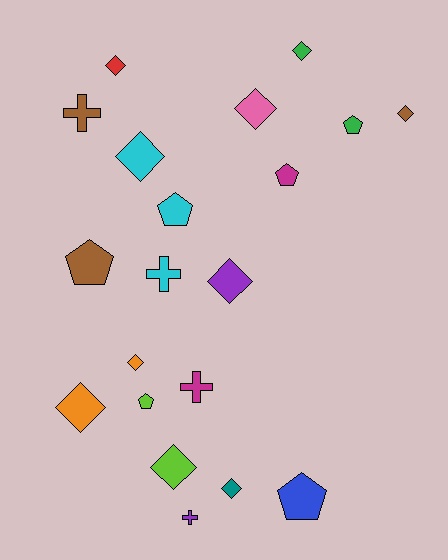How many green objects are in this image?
There are 2 green objects.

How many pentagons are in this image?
There are 6 pentagons.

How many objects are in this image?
There are 20 objects.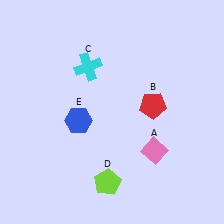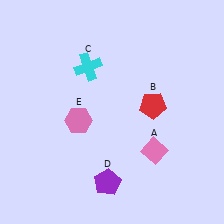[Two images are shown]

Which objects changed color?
D changed from lime to purple. E changed from blue to pink.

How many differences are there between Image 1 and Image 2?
There are 2 differences between the two images.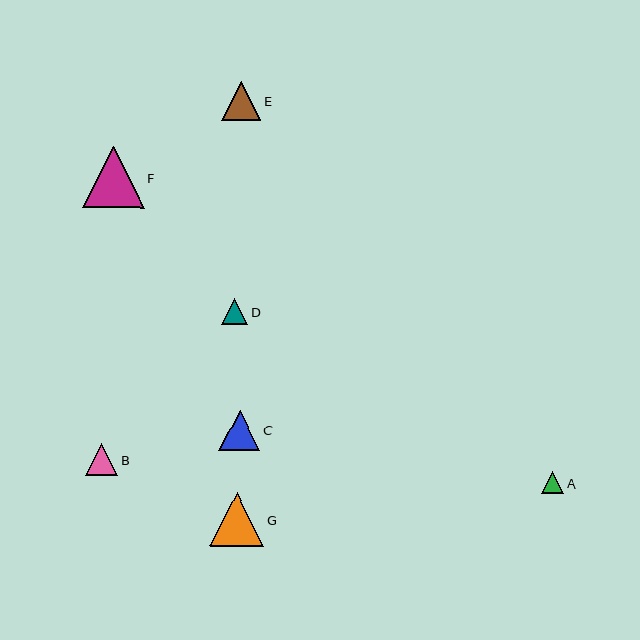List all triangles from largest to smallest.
From largest to smallest: F, G, C, E, B, D, A.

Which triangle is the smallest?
Triangle A is the smallest with a size of approximately 22 pixels.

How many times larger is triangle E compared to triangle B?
Triangle E is approximately 1.2 times the size of triangle B.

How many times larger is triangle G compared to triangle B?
Triangle G is approximately 1.7 times the size of triangle B.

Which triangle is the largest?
Triangle F is the largest with a size of approximately 61 pixels.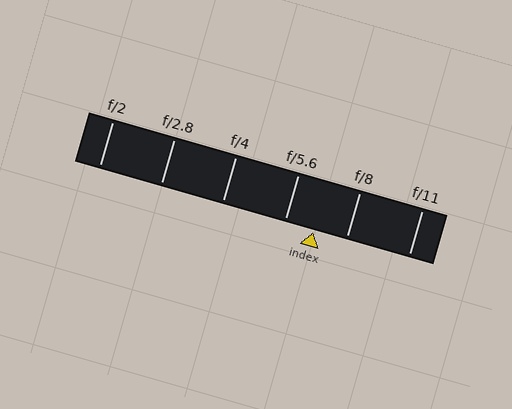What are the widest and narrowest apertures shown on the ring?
The widest aperture shown is f/2 and the narrowest is f/11.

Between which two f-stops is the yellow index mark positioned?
The index mark is between f/5.6 and f/8.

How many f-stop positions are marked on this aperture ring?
There are 6 f-stop positions marked.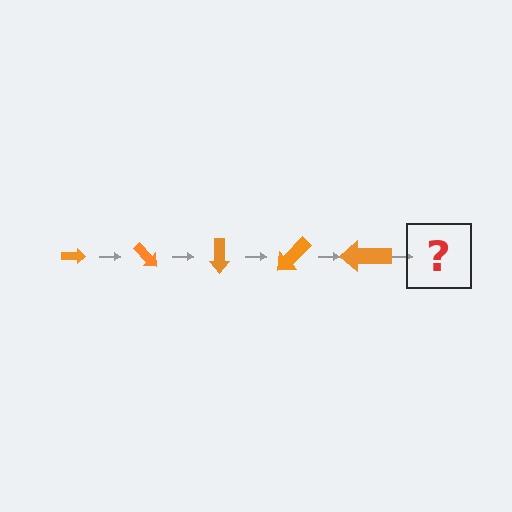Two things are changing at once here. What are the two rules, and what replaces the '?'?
The two rules are that the arrow grows larger each step and it rotates 45 degrees each step. The '?' should be an arrow, larger than the previous one and rotated 225 degrees from the start.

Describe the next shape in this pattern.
It should be an arrow, larger than the previous one and rotated 225 degrees from the start.